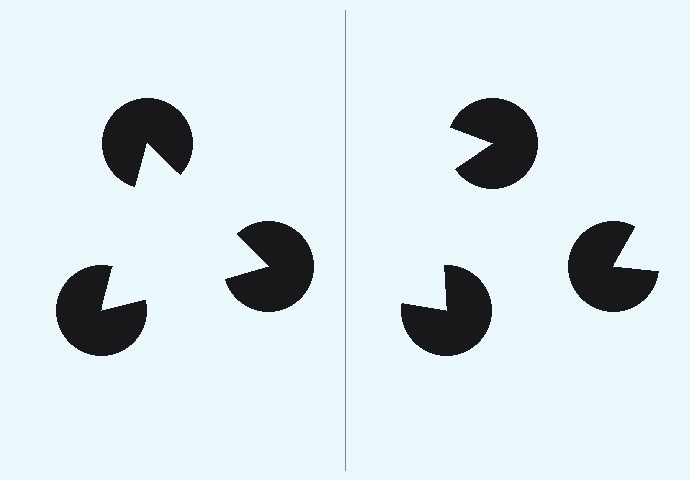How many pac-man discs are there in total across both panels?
6 — 3 on each side.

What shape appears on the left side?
An illusory triangle.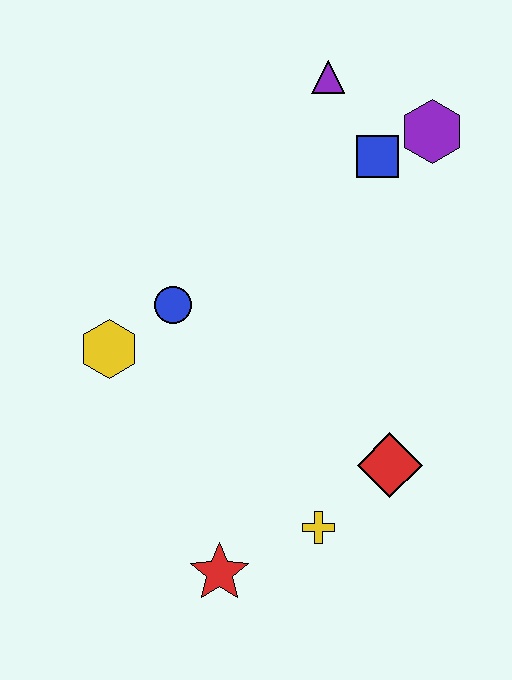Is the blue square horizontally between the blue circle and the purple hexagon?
Yes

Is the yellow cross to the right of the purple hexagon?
No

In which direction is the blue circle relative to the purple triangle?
The blue circle is below the purple triangle.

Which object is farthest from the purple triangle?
The red star is farthest from the purple triangle.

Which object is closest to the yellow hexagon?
The blue circle is closest to the yellow hexagon.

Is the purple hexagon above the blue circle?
Yes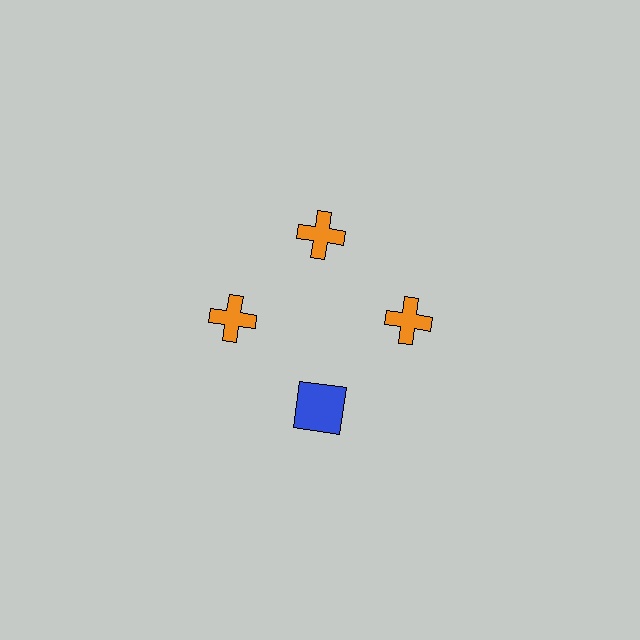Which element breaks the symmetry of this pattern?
The blue square at roughly the 6 o'clock position breaks the symmetry. All other shapes are orange crosses.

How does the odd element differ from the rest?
It differs in both color (blue instead of orange) and shape (square instead of cross).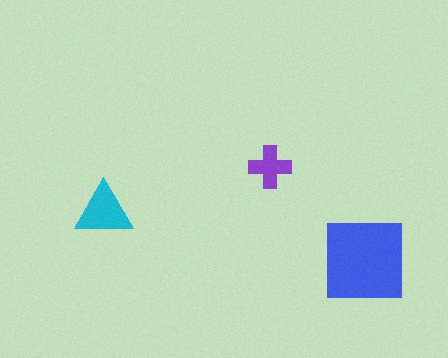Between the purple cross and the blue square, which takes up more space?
The blue square.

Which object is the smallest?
The purple cross.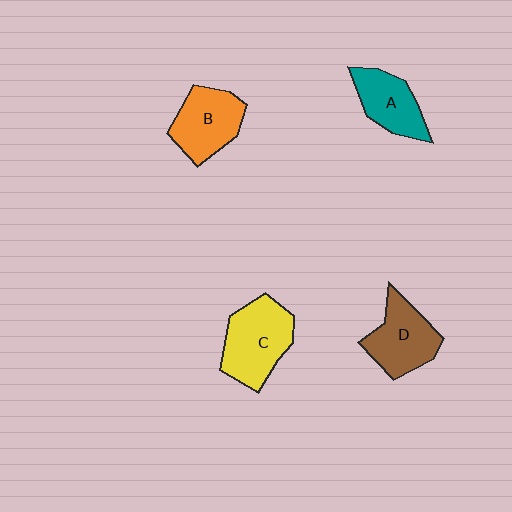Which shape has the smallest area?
Shape A (teal).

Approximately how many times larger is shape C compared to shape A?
Approximately 1.4 times.